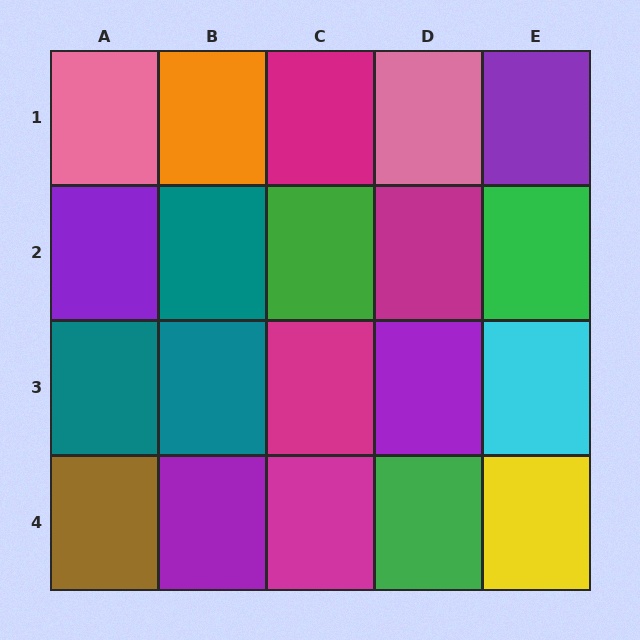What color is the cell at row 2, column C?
Green.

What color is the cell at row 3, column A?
Teal.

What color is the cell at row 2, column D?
Magenta.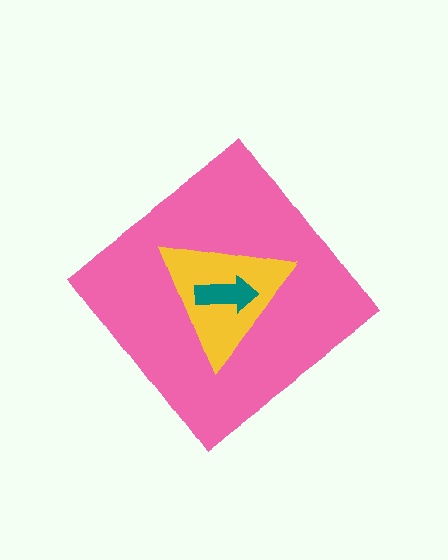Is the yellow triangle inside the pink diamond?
Yes.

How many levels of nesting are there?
3.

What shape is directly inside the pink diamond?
The yellow triangle.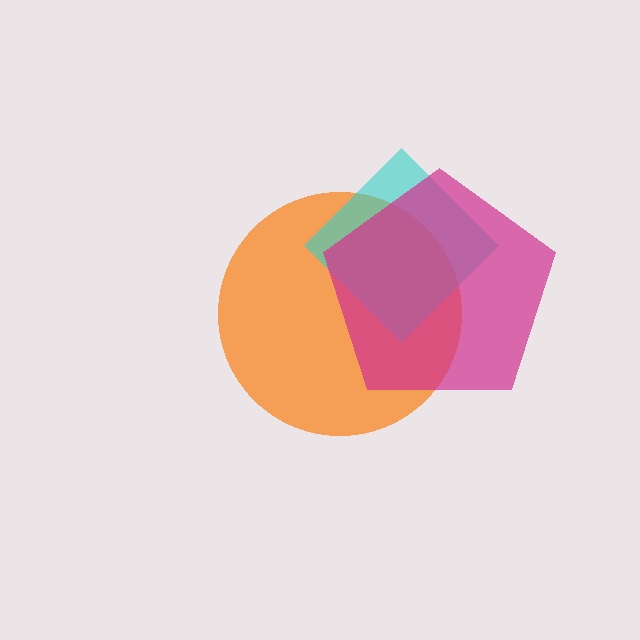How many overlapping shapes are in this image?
There are 3 overlapping shapes in the image.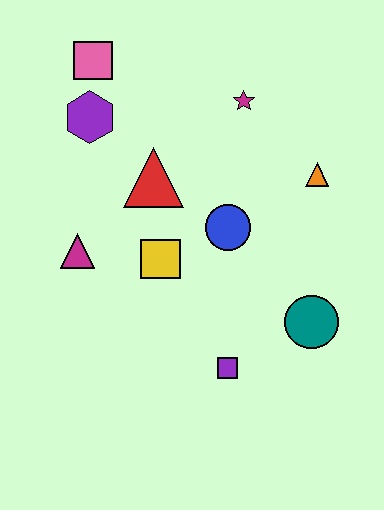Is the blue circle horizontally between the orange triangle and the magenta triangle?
Yes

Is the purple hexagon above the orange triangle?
Yes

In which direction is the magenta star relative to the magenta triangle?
The magenta star is to the right of the magenta triangle.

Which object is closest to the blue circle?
The yellow square is closest to the blue circle.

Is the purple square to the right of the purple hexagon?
Yes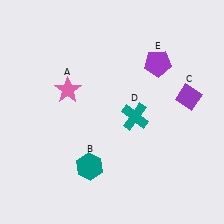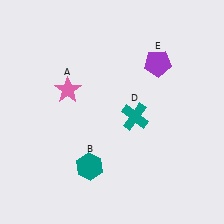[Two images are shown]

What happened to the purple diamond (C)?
The purple diamond (C) was removed in Image 2. It was in the top-right area of Image 1.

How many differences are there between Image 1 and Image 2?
There is 1 difference between the two images.